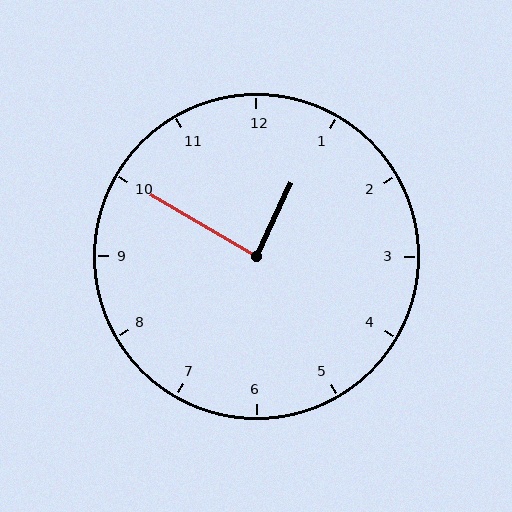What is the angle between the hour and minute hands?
Approximately 85 degrees.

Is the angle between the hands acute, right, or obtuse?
It is right.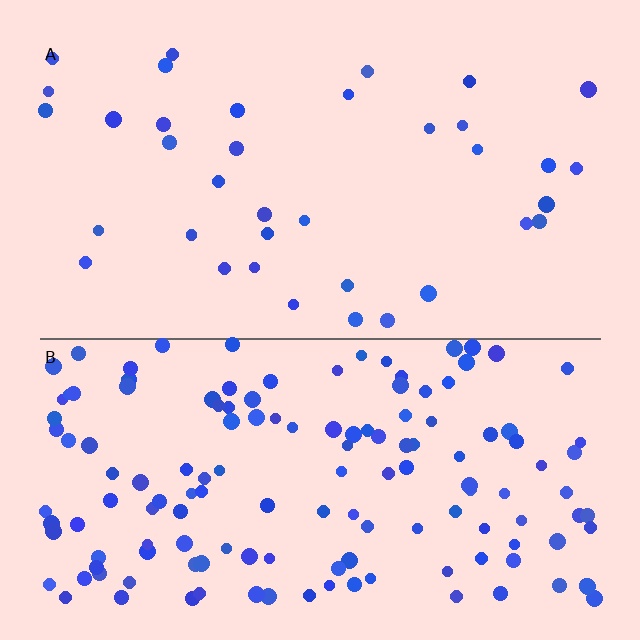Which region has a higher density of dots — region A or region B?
B (the bottom).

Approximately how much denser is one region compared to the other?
Approximately 3.8× — region B over region A.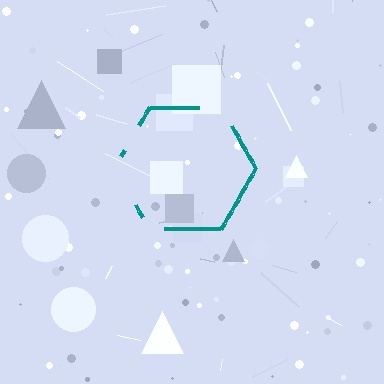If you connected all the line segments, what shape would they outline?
They would outline a hexagon.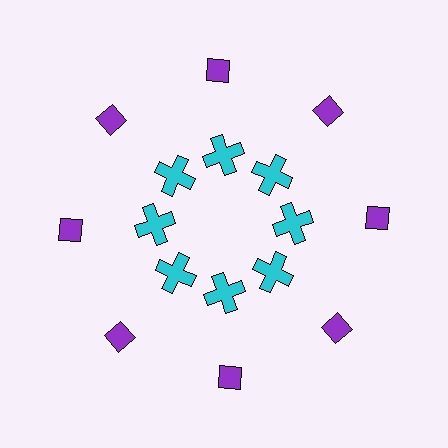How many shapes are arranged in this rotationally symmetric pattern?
There are 16 shapes, arranged in 8 groups of 2.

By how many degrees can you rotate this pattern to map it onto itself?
The pattern maps onto itself every 45 degrees of rotation.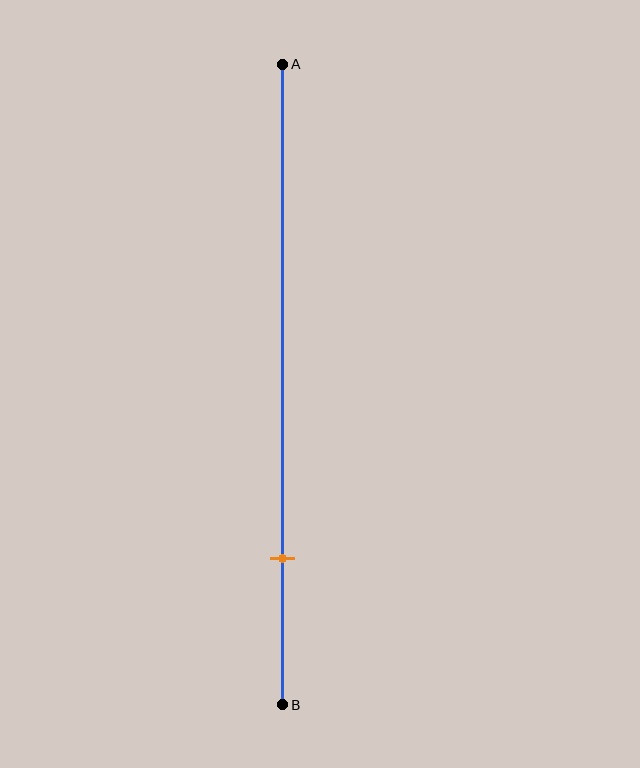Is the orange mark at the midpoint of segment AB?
No, the mark is at about 75% from A, not at the 50% midpoint.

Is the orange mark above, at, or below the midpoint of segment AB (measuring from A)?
The orange mark is below the midpoint of segment AB.